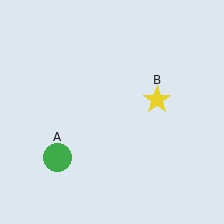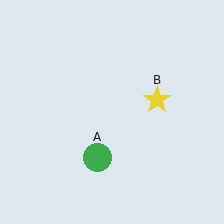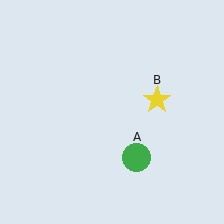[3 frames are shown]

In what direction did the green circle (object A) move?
The green circle (object A) moved right.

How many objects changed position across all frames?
1 object changed position: green circle (object A).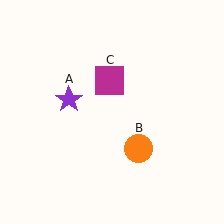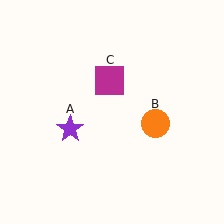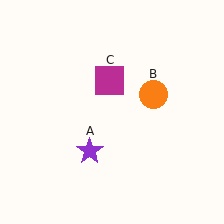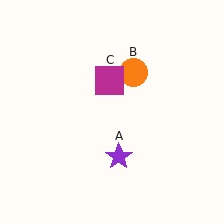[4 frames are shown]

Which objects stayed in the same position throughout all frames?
Magenta square (object C) remained stationary.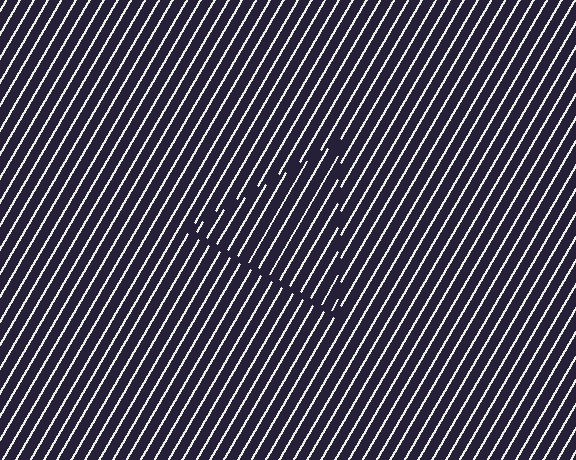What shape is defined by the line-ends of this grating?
An illusory triangle. The interior of the shape contains the same grating, shifted by half a period — the contour is defined by the phase discontinuity where line-ends from the inner and outer gratings abut.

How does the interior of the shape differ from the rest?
The interior of the shape contains the same grating, shifted by half a period — the contour is defined by the phase discontinuity where line-ends from the inner and outer gratings abut.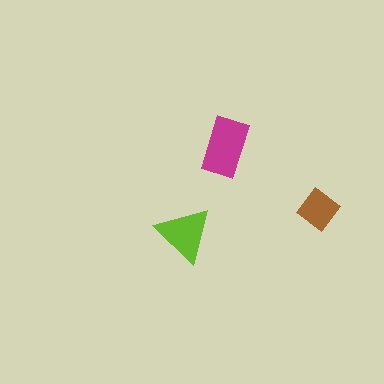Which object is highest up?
The magenta rectangle is topmost.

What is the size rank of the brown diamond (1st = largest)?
3rd.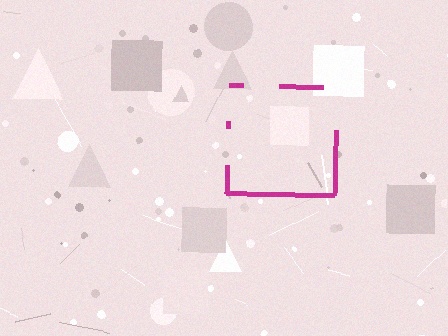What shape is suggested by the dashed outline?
The dashed outline suggests a square.